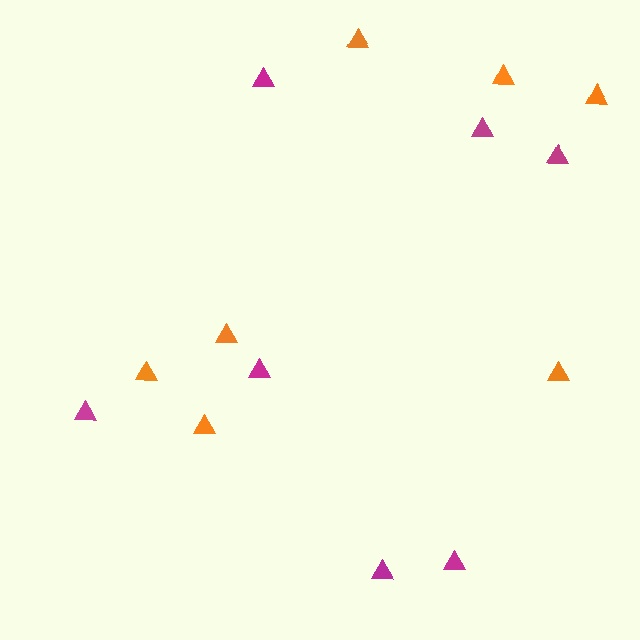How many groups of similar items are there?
There are 2 groups: one group of orange triangles (7) and one group of magenta triangles (7).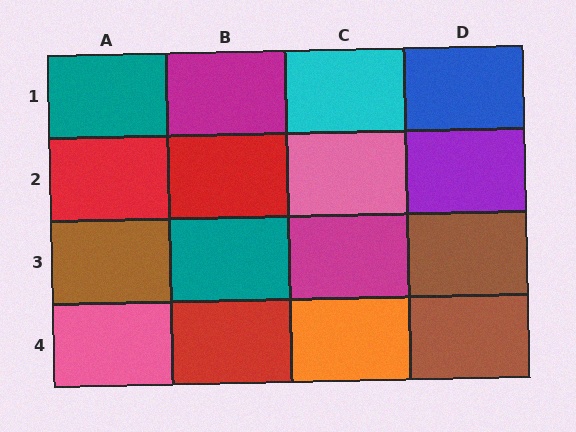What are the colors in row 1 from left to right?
Teal, magenta, cyan, blue.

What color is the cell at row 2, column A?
Red.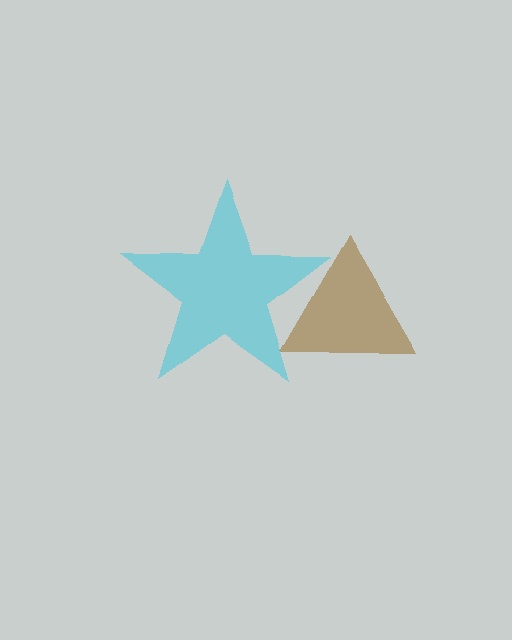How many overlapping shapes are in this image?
There are 2 overlapping shapes in the image.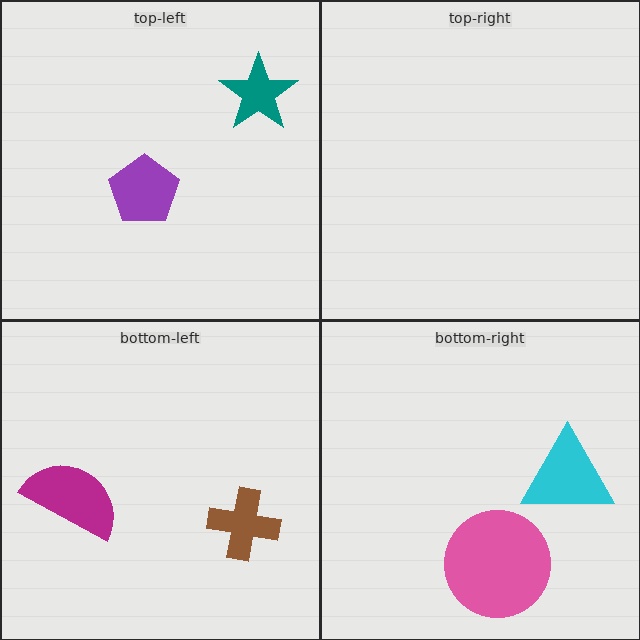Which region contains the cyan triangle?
The bottom-right region.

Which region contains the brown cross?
The bottom-left region.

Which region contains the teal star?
The top-left region.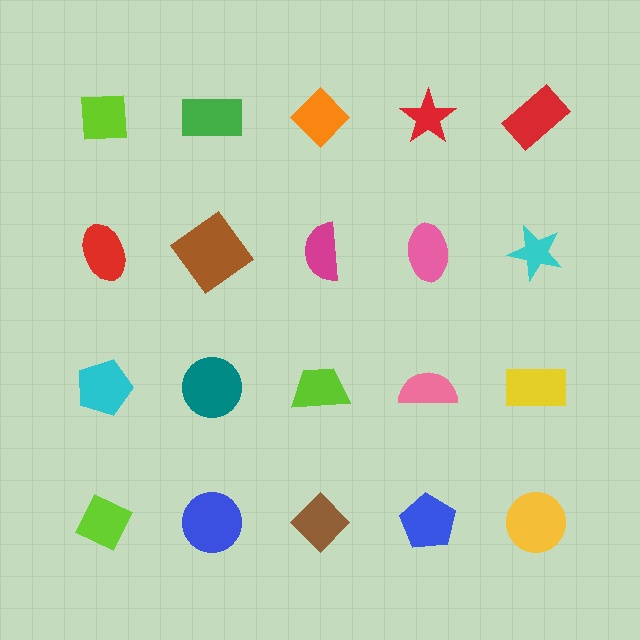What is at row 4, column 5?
A yellow circle.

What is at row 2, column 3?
A magenta semicircle.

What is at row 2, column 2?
A brown diamond.